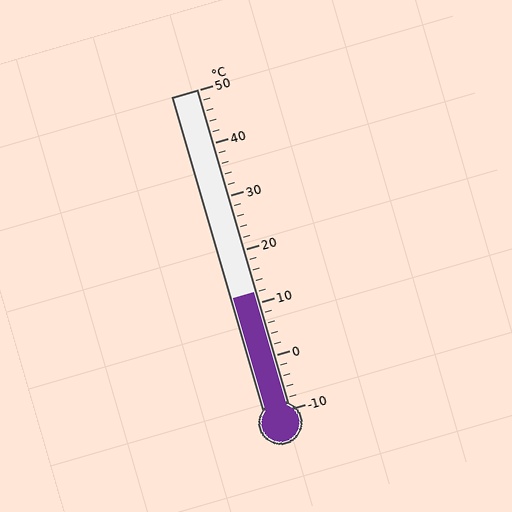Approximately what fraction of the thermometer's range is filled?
The thermometer is filled to approximately 35% of its range.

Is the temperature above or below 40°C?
The temperature is below 40°C.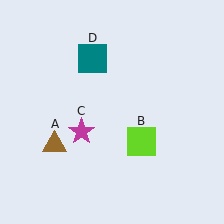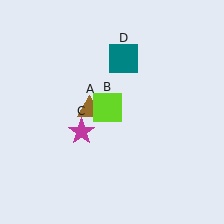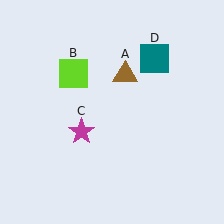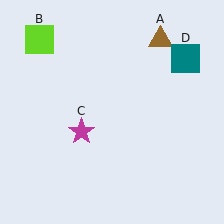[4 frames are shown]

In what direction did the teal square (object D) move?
The teal square (object D) moved right.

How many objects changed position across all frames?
3 objects changed position: brown triangle (object A), lime square (object B), teal square (object D).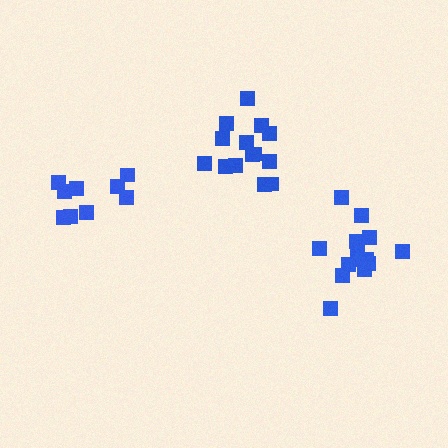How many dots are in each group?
Group 1: 14 dots, Group 2: 14 dots, Group 3: 9 dots (37 total).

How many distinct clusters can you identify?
There are 3 distinct clusters.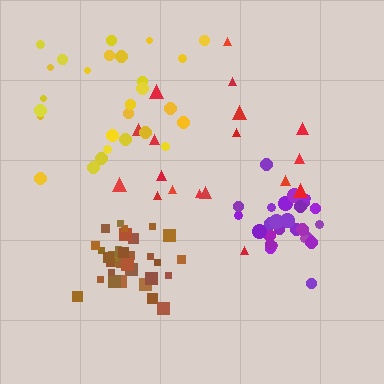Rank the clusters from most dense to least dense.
brown, purple, yellow, red.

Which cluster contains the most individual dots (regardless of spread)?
Brown (33).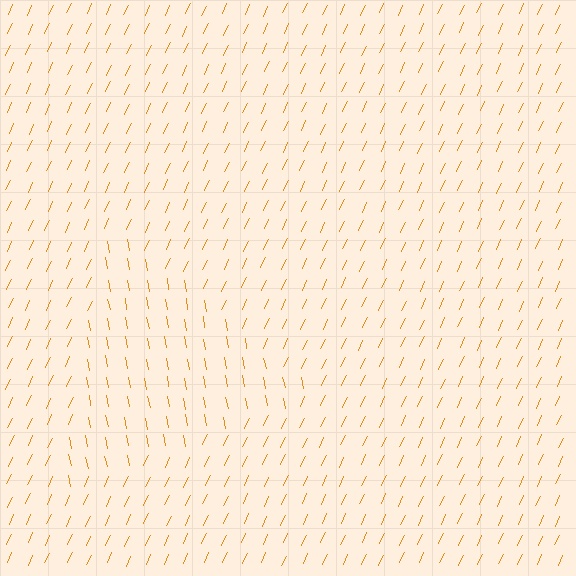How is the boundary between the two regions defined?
The boundary is defined purely by a change in line orientation (approximately 36 degrees difference). All lines are the same color and thickness.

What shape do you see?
I see a triangle.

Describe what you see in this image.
The image is filled with small orange line segments. A triangle region in the image has lines oriented differently from the surrounding lines, creating a visible texture boundary.